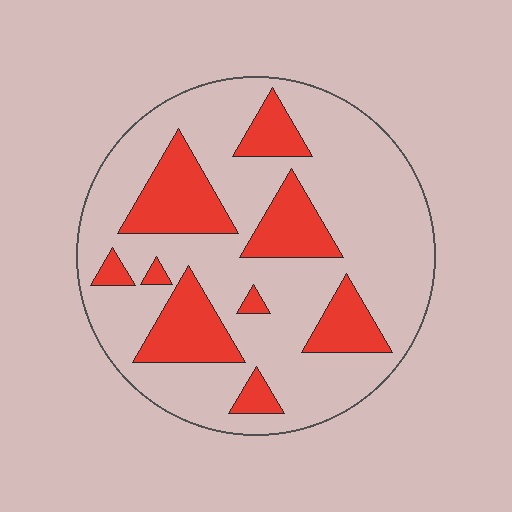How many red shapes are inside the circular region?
9.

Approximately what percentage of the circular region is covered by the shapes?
Approximately 25%.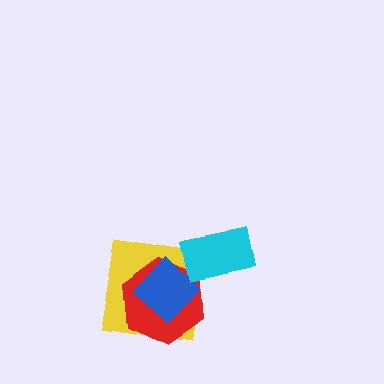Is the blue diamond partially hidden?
No, no other shape covers it.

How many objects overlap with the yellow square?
2 objects overlap with the yellow square.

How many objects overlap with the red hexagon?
2 objects overlap with the red hexagon.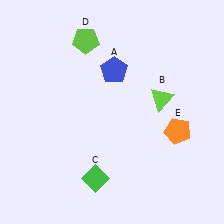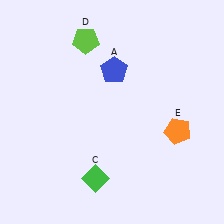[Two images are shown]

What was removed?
The lime triangle (B) was removed in Image 2.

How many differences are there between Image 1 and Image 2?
There is 1 difference between the two images.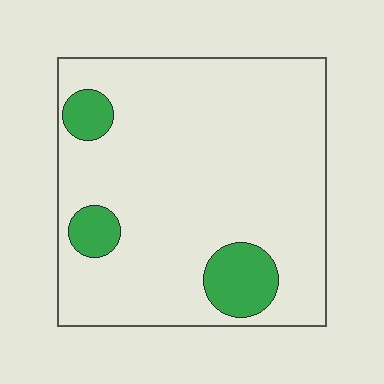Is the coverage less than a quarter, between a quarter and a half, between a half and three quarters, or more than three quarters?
Less than a quarter.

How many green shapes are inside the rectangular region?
3.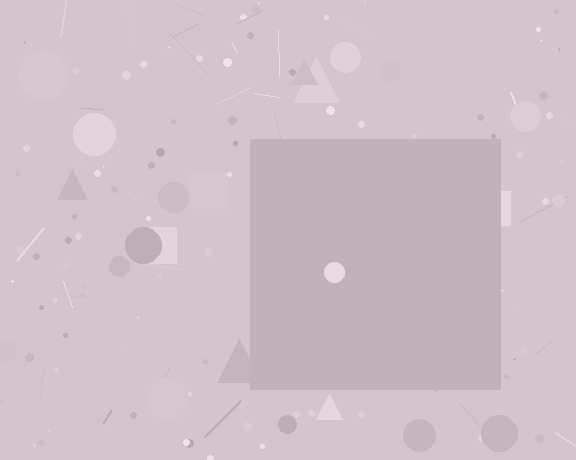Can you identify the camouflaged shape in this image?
The camouflaged shape is a square.